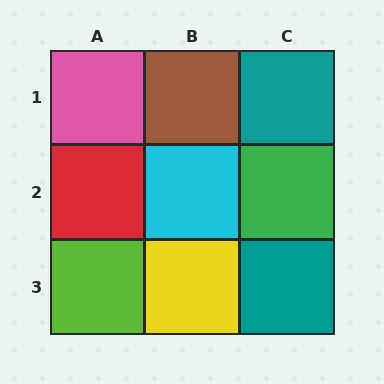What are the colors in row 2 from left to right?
Red, cyan, green.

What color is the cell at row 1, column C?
Teal.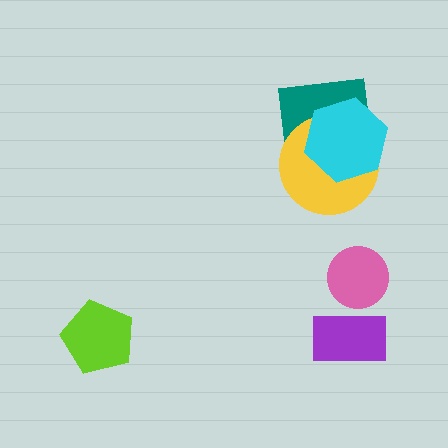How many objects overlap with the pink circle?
0 objects overlap with the pink circle.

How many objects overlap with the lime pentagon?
0 objects overlap with the lime pentagon.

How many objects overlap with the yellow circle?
2 objects overlap with the yellow circle.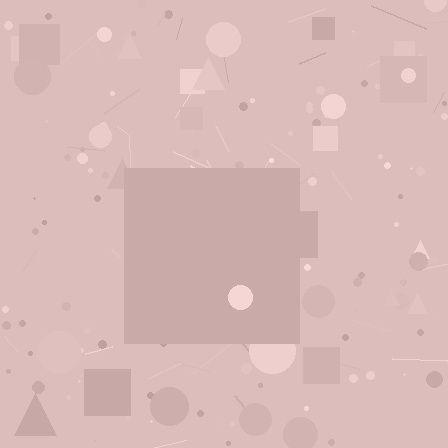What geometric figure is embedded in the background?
A square is embedded in the background.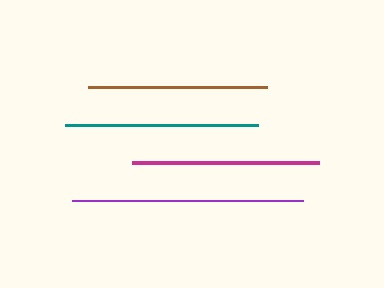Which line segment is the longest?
The purple line is the longest at approximately 230 pixels.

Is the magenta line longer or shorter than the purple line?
The purple line is longer than the magenta line.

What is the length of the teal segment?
The teal segment is approximately 193 pixels long.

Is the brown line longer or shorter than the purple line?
The purple line is longer than the brown line.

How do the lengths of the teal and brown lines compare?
The teal and brown lines are approximately the same length.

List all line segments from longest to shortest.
From longest to shortest: purple, teal, magenta, brown.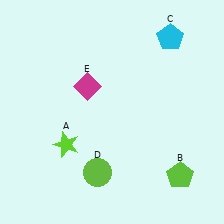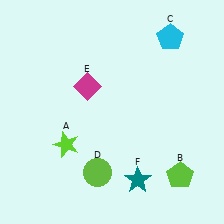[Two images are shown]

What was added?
A teal star (F) was added in Image 2.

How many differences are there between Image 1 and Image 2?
There is 1 difference between the two images.